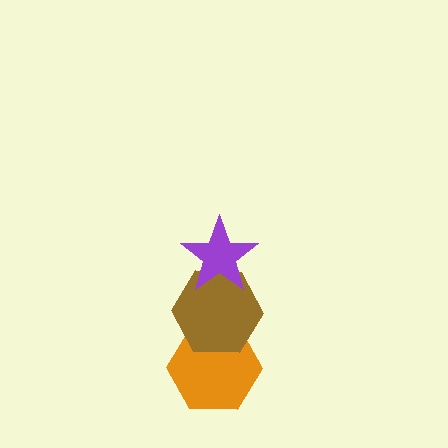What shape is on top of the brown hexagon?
The purple star is on top of the brown hexagon.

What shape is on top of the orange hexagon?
The brown hexagon is on top of the orange hexagon.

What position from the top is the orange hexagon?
The orange hexagon is 3rd from the top.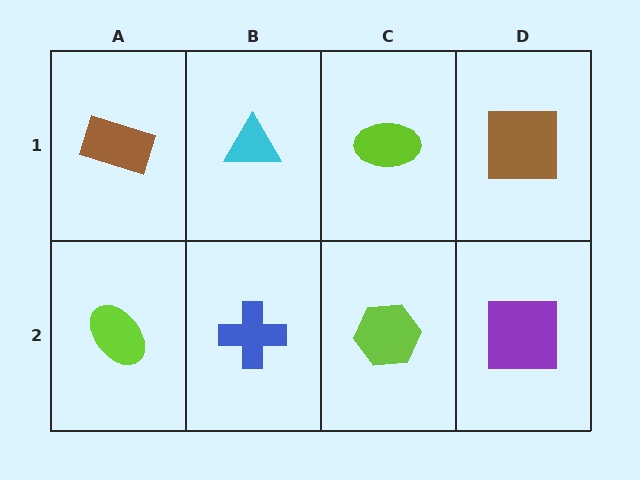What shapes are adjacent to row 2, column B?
A cyan triangle (row 1, column B), a lime ellipse (row 2, column A), a lime hexagon (row 2, column C).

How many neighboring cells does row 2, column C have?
3.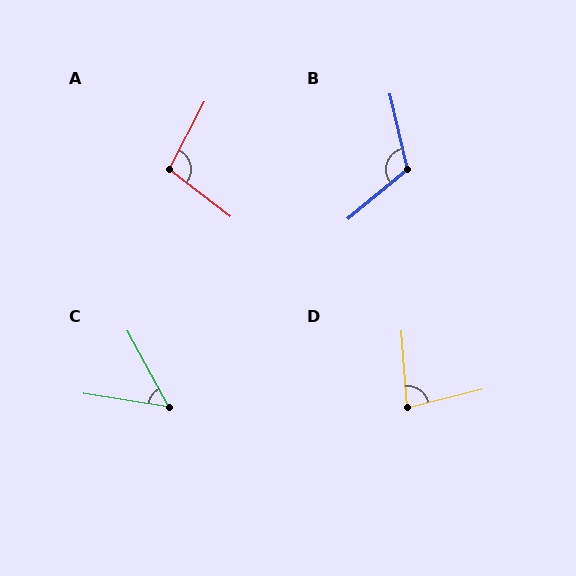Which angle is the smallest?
C, at approximately 53 degrees.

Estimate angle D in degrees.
Approximately 80 degrees.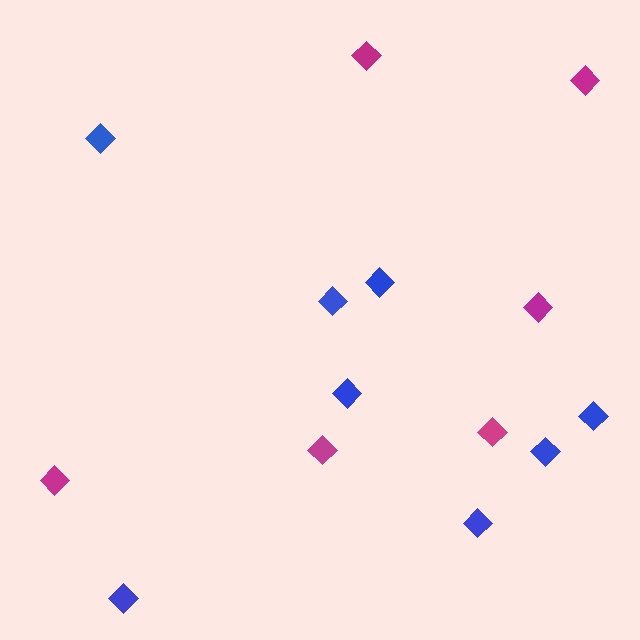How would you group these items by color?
There are 2 groups: one group of blue diamonds (8) and one group of magenta diamonds (6).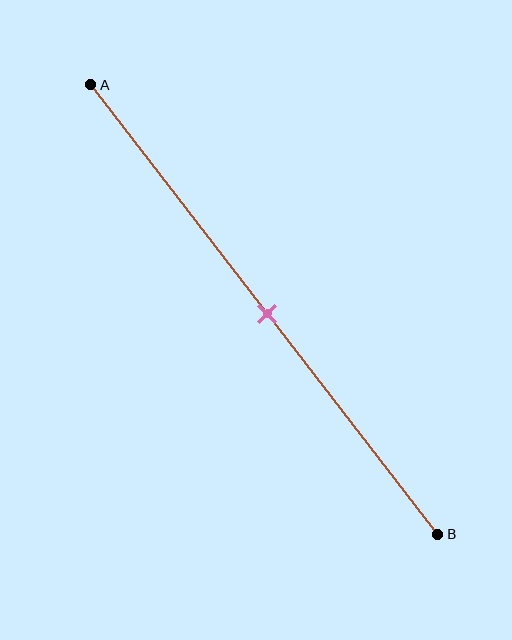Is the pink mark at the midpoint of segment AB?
Yes, the mark is approximately at the midpoint.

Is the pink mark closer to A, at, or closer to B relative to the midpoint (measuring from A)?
The pink mark is approximately at the midpoint of segment AB.